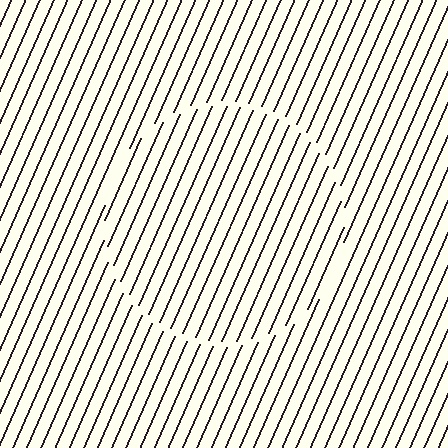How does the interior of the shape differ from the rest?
The interior of the shape contains the same grating, shifted by half a period — the contour is defined by the phase discontinuity where line-ends from the inner and outer gratings abut.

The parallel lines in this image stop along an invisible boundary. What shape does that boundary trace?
An illusory circle. The interior of the shape contains the same grating, shifted by half a period — the contour is defined by the phase discontinuity where line-ends from the inner and outer gratings abut.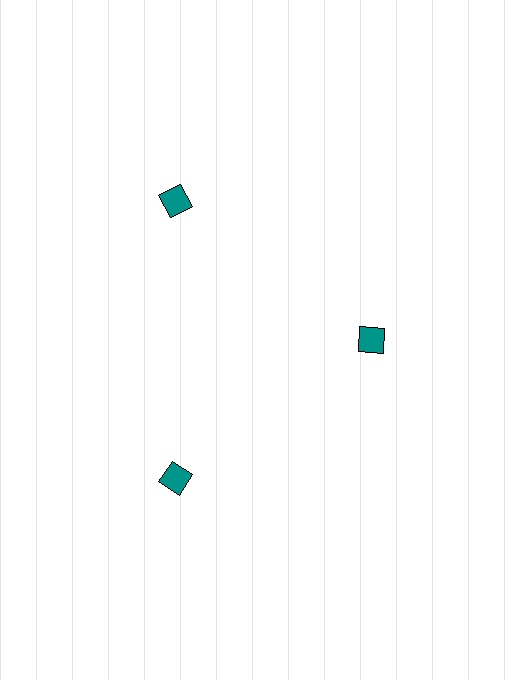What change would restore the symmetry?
The symmetry would be restored by moving it outward, back onto the ring so that all 3 diamonds sit at equal angles and equal distance from the center.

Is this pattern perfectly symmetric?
No. The 3 teal diamonds are arranged in a ring, but one element near the 3 o'clock position is pulled inward toward the center, breaking the 3-fold rotational symmetry.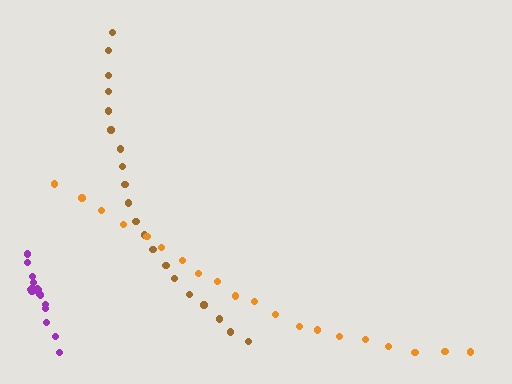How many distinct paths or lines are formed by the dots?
There are 3 distinct paths.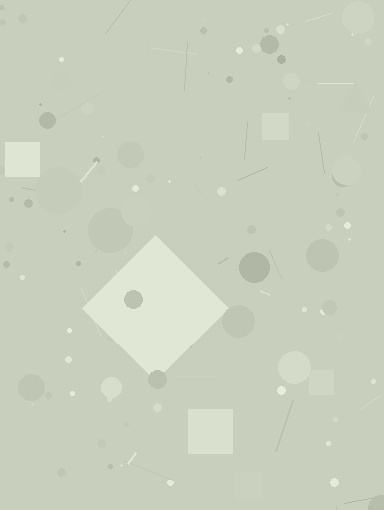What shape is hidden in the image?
A diamond is hidden in the image.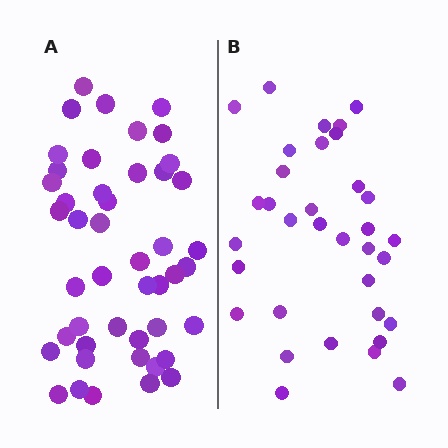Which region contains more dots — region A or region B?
Region A (the left region) has more dots.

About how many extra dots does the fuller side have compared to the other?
Region A has roughly 12 or so more dots than region B.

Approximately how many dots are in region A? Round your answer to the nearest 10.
About 50 dots. (The exact count is 46, which rounds to 50.)